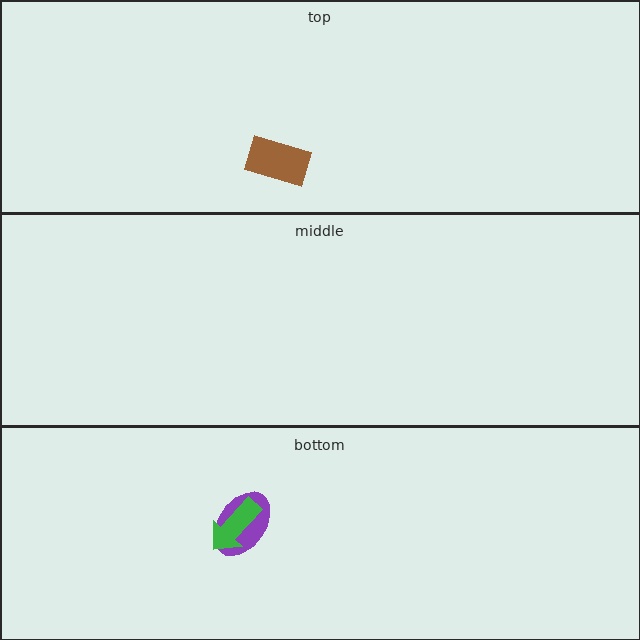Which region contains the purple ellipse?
The bottom region.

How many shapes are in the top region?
1.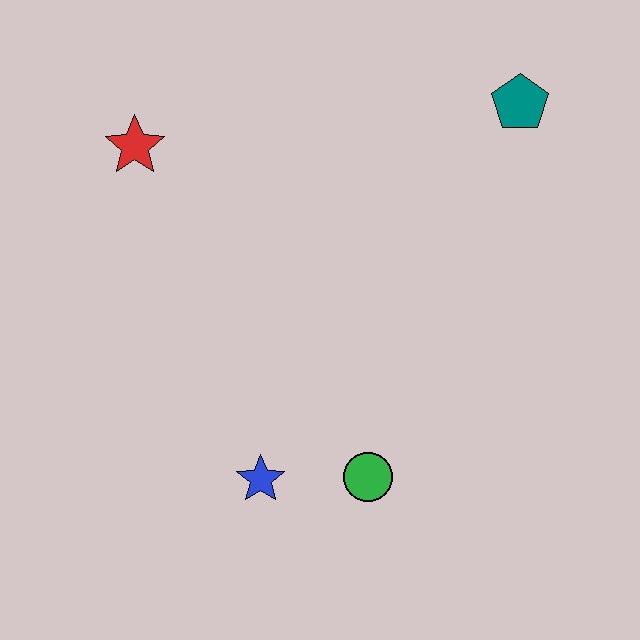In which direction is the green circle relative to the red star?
The green circle is below the red star.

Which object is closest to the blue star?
The green circle is closest to the blue star.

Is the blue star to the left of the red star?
No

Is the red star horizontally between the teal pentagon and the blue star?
No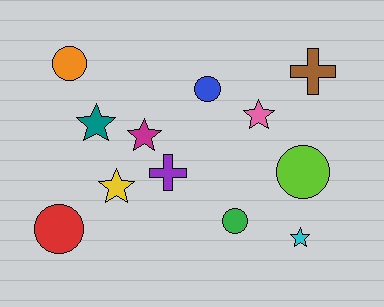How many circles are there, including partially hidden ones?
There are 5 circles.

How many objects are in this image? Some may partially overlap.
There are 12 objects.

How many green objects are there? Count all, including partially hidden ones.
There is 1 green object.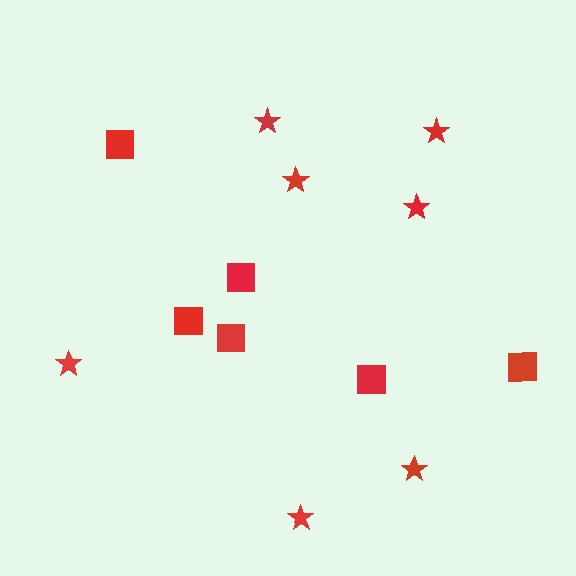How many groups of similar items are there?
There are 2 groups: one group of stars (7) and one group of squares (6).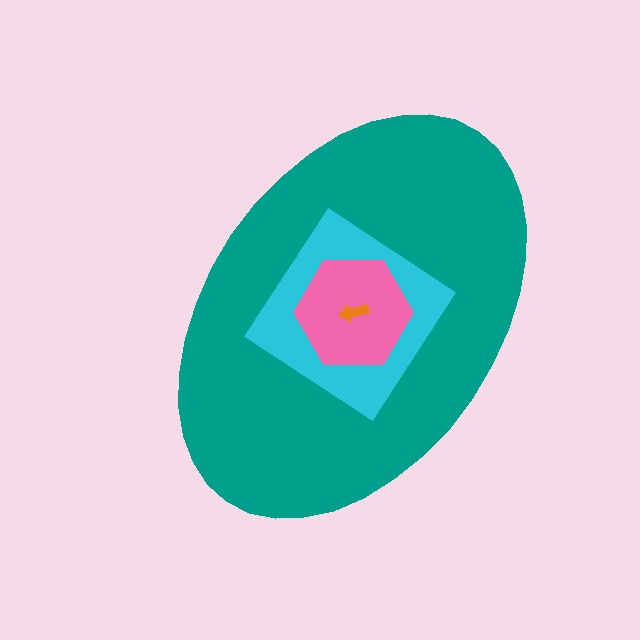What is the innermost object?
The orange arrow.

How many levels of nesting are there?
4.